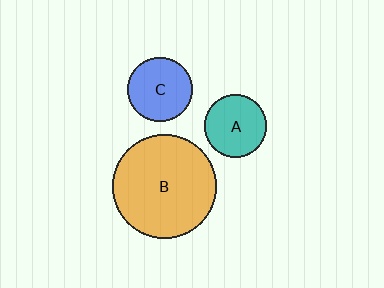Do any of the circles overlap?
No, none of the circles overlap.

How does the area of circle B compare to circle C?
Approximately 2.6 times.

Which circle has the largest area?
Circle B (orange).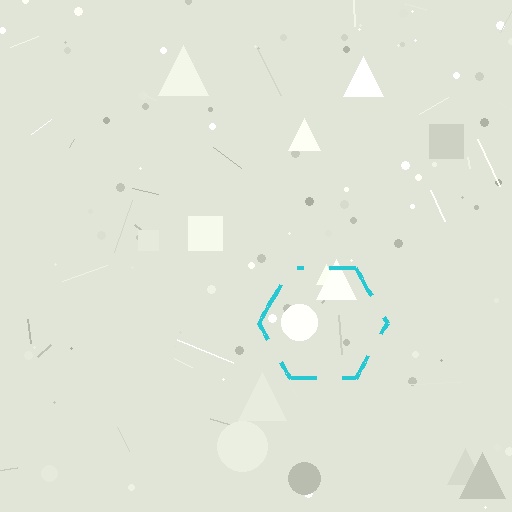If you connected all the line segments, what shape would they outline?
They would outline a hexagon.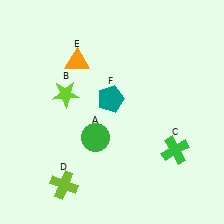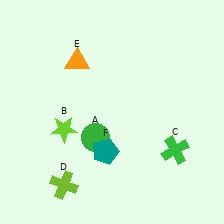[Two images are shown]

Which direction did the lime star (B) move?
The lime star (B) moved down.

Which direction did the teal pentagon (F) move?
The teal pentagon (F) moved down.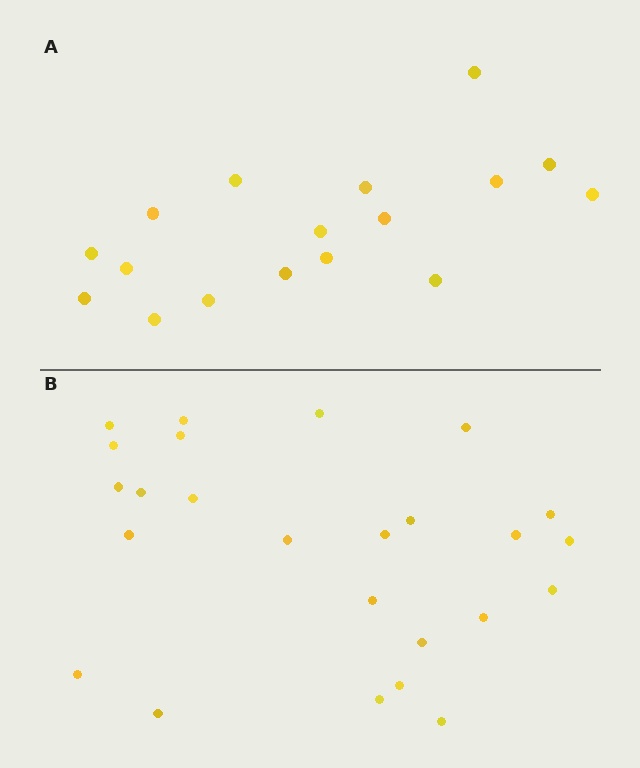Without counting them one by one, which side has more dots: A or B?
Region B (the bottom region) has more dots.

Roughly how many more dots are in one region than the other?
Region B has roughly 8 or so more dots than region A.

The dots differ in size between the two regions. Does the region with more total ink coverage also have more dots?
No. Region A has more total ink coverage because its dots are larger, but region B actually contains more individual dots. Total area can be misleading — the number of items is what matters here.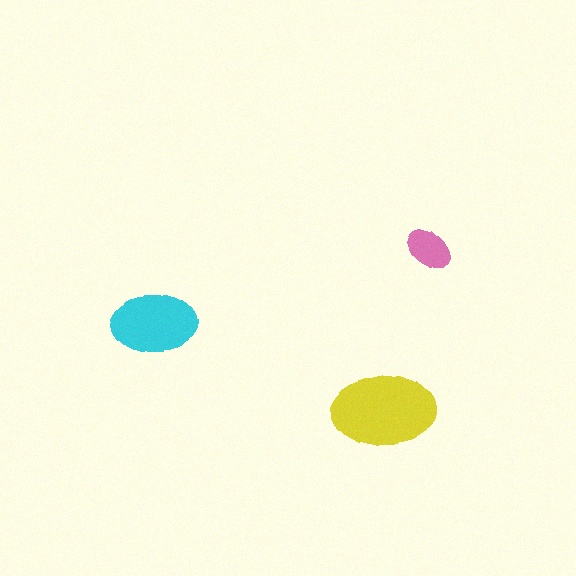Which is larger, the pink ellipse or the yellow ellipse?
The yellow one.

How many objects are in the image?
There are 3 objects in the image.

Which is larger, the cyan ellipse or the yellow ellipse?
The yellow one.